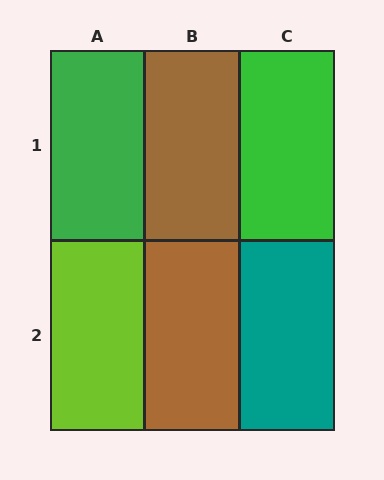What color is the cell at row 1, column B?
Brown.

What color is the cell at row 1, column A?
Green.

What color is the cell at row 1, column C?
Green.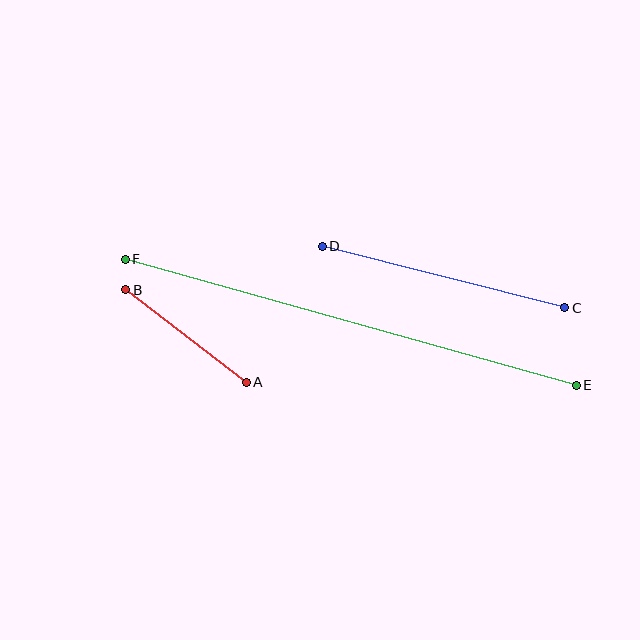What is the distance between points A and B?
The distance is approximately 152 pixels.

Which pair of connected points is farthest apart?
Points E and F are farthest apart.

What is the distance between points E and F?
The distance is approximately 468 pixels.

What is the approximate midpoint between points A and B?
The midpoint is at approximately (186, 336) pixels.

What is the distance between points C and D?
The distance is approximately 250 pixels.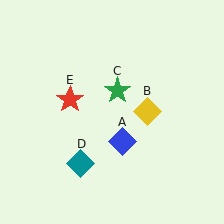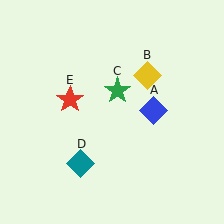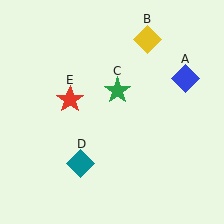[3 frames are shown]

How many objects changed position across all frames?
2 objects changed position: blue diamond (object A), yellow diamond (object B).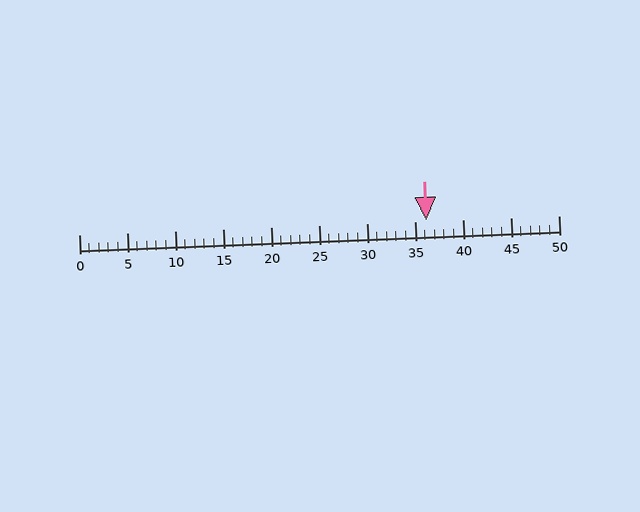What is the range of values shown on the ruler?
The ruler shows values from 0 to 50.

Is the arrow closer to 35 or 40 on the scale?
The arrow is closer to 35.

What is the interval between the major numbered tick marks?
The major tick marks are spaced 5 units apart.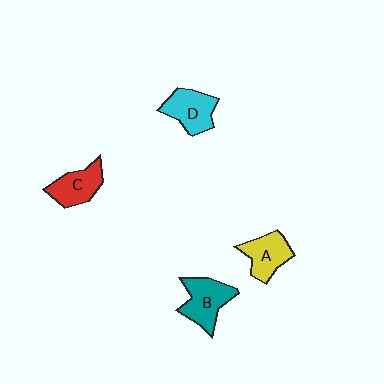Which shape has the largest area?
Shape B (teal).